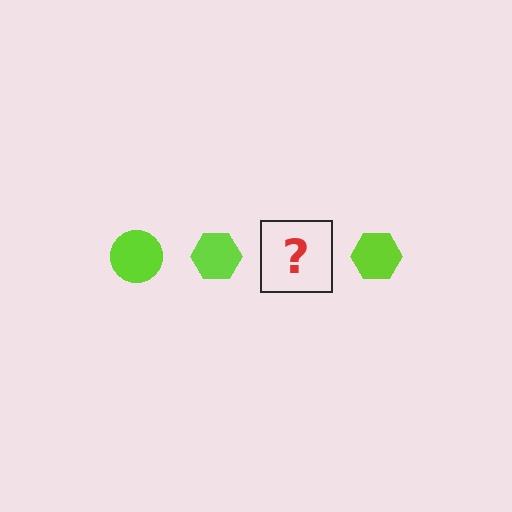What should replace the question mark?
The question mark should be replaced with a lime circle.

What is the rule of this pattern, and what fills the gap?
The rule is that the pattern cycles through circle, hexagon shapes in lime. The gap should be filled with a lime circle.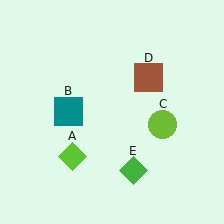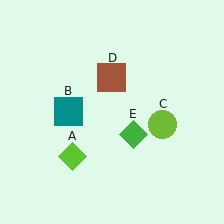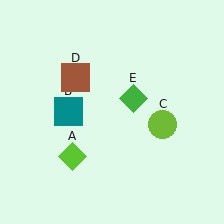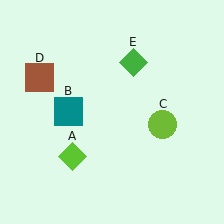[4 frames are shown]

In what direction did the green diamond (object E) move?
The green diamond (object E) moved up.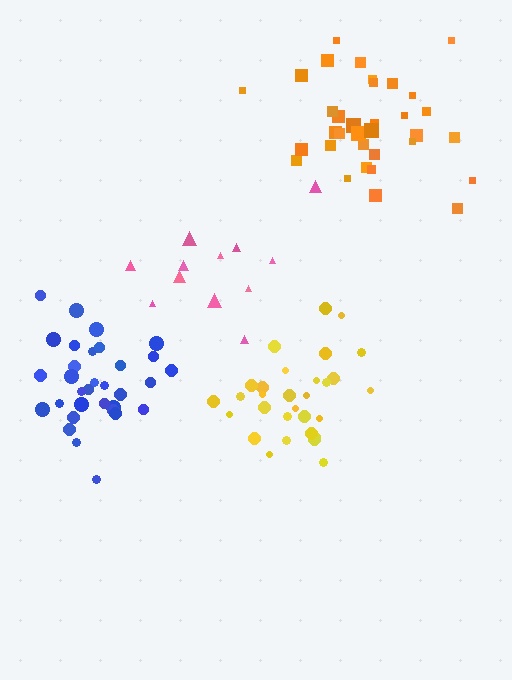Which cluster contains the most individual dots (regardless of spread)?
Orange (34).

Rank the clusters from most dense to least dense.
yellow, blue, orange, pink.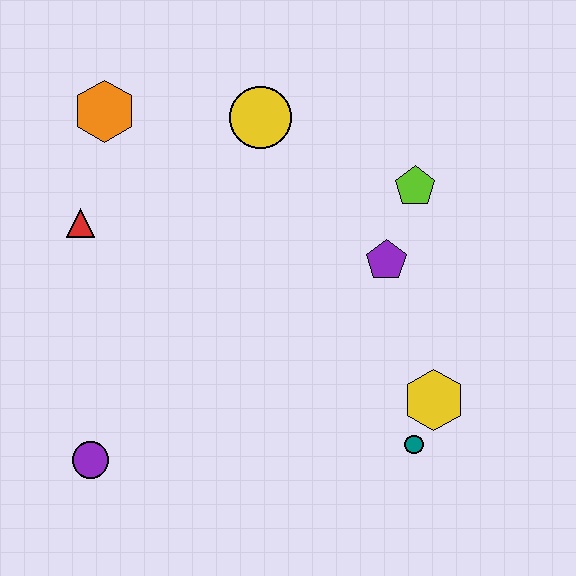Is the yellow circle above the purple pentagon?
Yes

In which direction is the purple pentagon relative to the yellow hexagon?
The purple pentagon is above the yellow hexagon.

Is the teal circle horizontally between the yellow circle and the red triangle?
No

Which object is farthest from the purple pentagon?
The purple circle is farthest from the purple pentagon.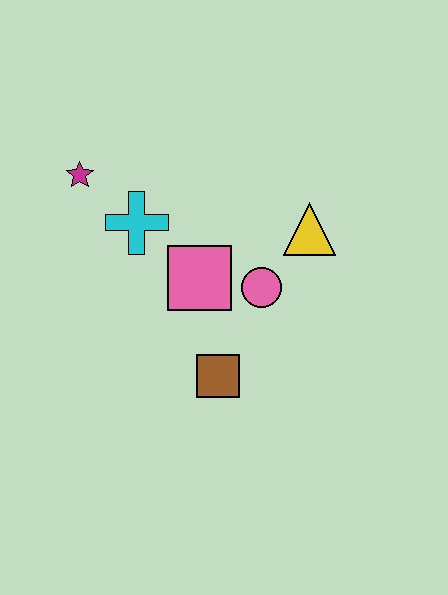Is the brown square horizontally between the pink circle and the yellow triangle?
No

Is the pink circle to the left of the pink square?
No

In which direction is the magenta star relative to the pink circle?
The magenta star is to the left of the pink circle.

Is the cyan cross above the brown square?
Yes